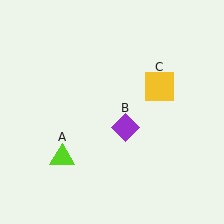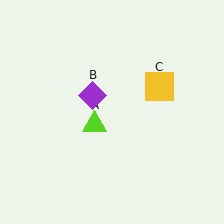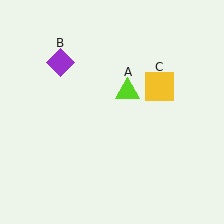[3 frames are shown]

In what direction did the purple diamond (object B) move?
The purple diamond (object B) moved up and to the left.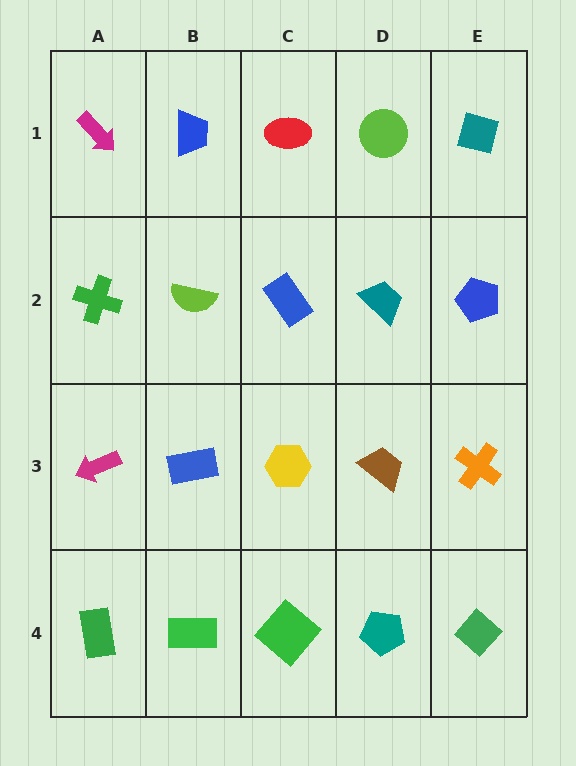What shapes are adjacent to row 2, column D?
A lime circle (row 1, column D), a brown trapezoid (row 3, column D), a blue rectangle (row 2, column C), a blue pentagon (row 2, column E).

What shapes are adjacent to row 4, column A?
A magenta arrow (row 3, column A), a green rectangle (row 4, column B).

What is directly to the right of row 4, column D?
A green diamond.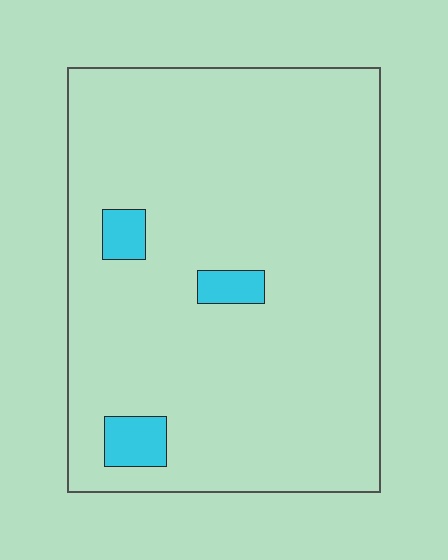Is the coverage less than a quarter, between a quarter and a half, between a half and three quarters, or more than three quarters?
Less than a quarter.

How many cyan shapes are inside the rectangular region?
3.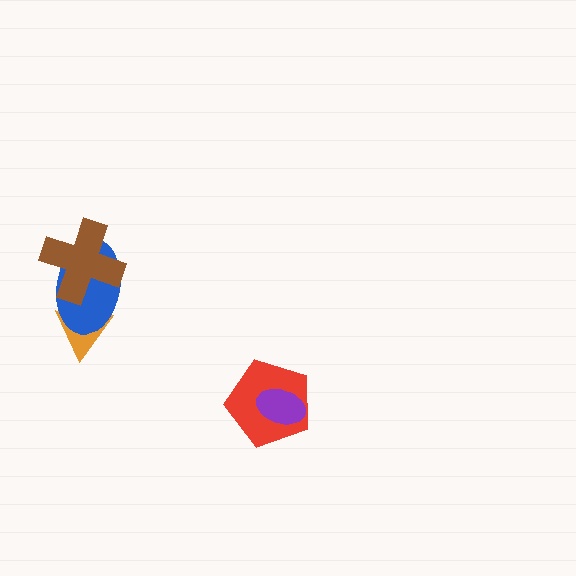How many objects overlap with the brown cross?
2 objects overlap with the brown cross.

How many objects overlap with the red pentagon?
1 object overlaps with the red pentagon.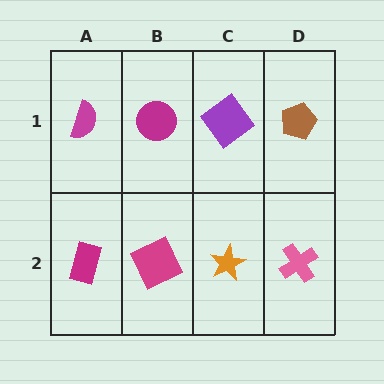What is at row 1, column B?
A magenta circle.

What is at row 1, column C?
A purple diamond.